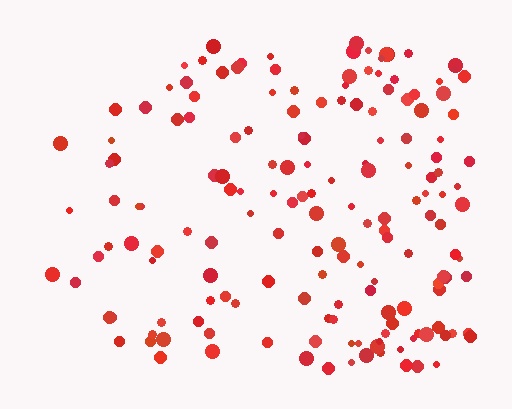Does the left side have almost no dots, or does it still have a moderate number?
Still a moderate number, just noticeably fewer than the right.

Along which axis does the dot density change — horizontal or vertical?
Horizontal.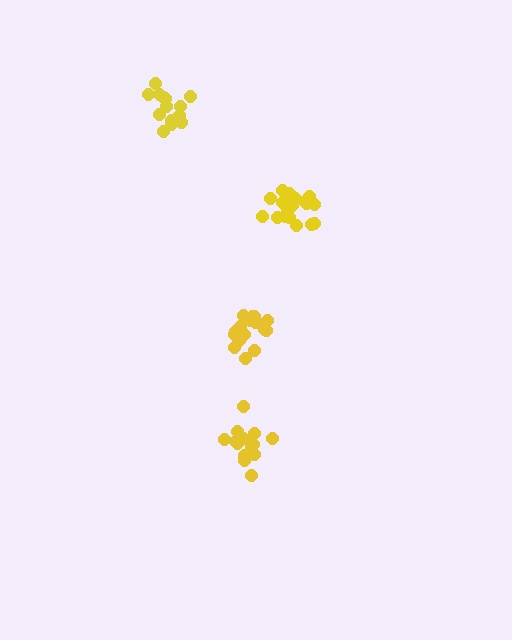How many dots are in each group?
Group 1: 15 dots, Group 2: 14 dots, Group 3: 16 dots, Group 4: 19 dots (64 total).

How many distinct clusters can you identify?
There are 4 distinct clusters.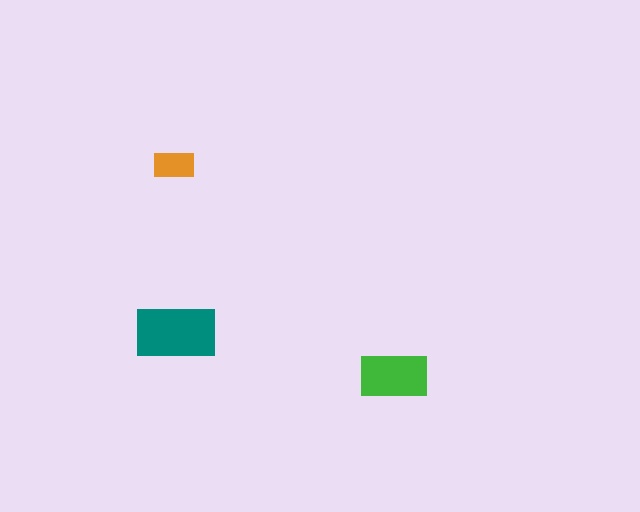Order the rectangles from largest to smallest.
the teal one, the green one, the orange one.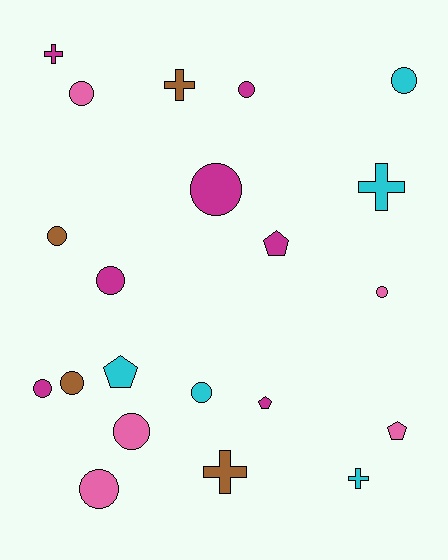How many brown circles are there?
There are 2 brown circles.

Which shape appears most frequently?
Circle, with 12 objects.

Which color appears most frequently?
Magenta, with 7 objects.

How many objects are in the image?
There are 21 objects.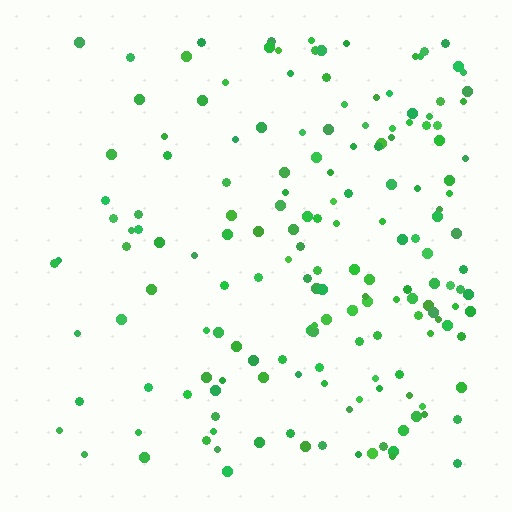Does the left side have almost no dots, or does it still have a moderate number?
Still a moderate number, just noticeably fewer than the right.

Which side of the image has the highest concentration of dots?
The right.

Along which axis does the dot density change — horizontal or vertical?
Horizontal.